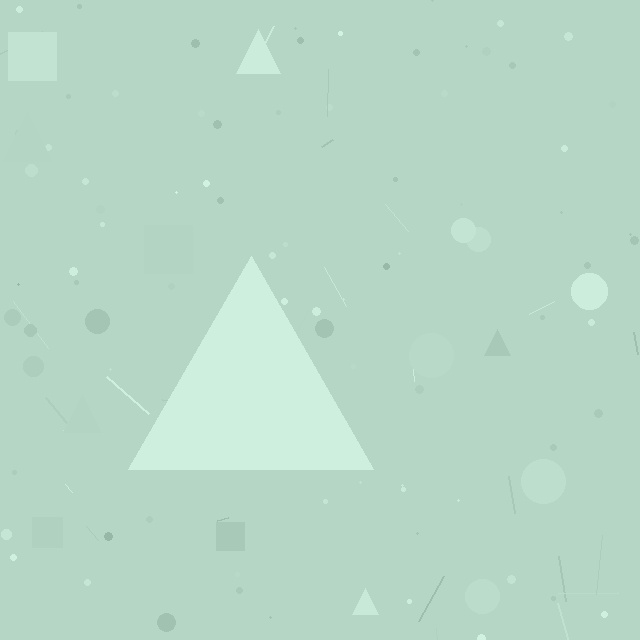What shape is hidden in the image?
A triangle is hidden in the image.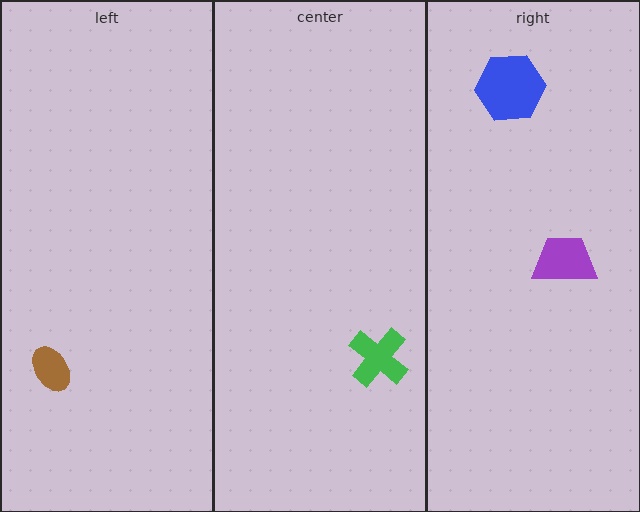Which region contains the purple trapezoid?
The right region.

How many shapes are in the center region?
1.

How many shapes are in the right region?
2.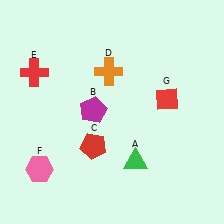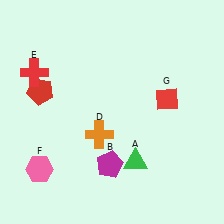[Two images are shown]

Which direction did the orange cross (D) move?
The orange cross (D) moved down.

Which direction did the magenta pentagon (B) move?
The magenta pentagon (B) moved down.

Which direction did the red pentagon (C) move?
The red pentagon (C) moved up.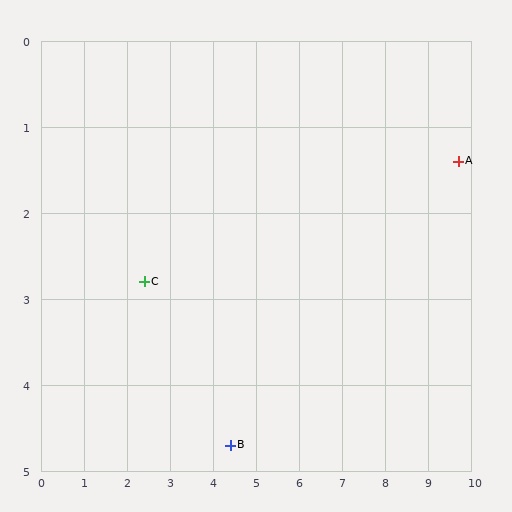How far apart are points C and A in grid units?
Points C and A are about 7.4 grid units apart.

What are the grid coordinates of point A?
Point A is at approximately (9.7, 1.4).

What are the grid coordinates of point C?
Point C is at approximately (2.4, 2.8).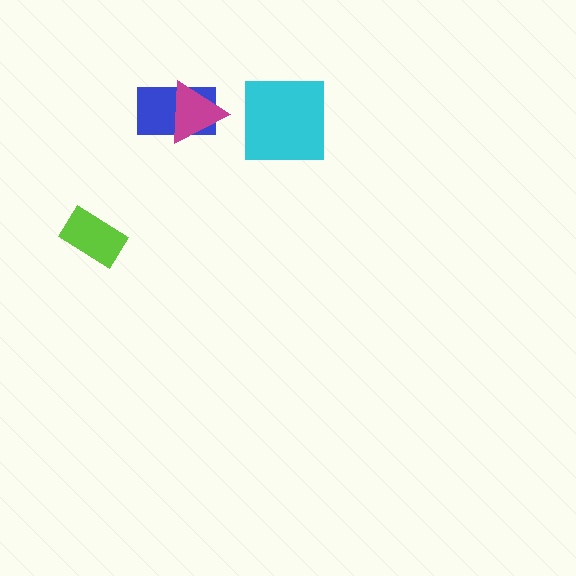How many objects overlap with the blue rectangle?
1 object overlaps with the blue rectangle.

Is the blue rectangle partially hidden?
Yes, it is partially covered by another shape.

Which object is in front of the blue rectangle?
The magenta triangle is in front of the blue rectangle.